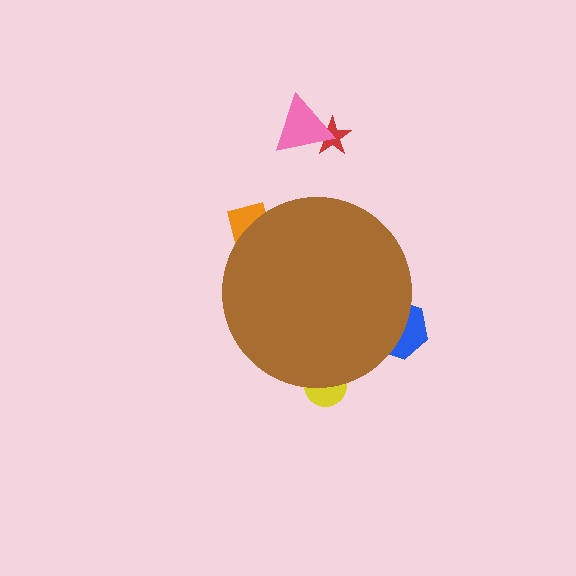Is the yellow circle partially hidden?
Yes, the yellow circle is partially hidden behind the brown circle.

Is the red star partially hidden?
No, the red star is fully visible.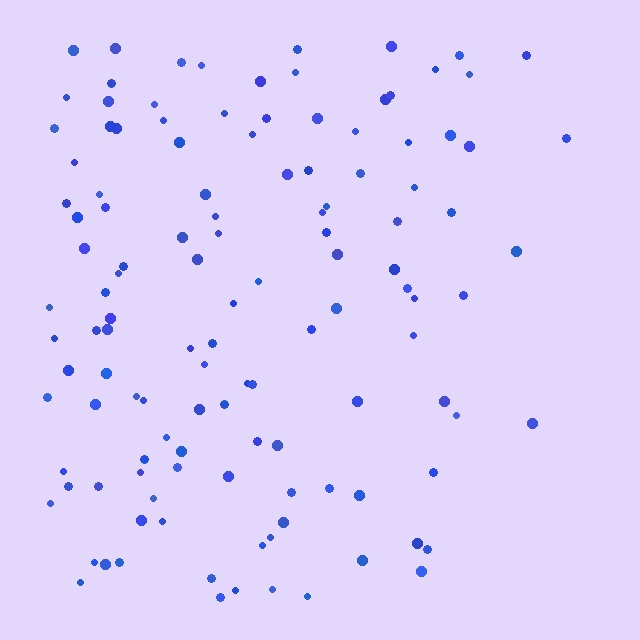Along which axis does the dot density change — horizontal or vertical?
Horizontal.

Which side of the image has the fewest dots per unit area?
The right.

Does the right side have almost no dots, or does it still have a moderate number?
Still a moderate number, just noticeably fewer than the left.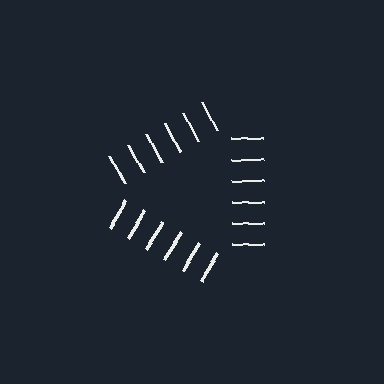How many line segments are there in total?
18 — 6 along each of the 3 edges.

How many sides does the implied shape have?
3 sides — the line-ends trace a triangle.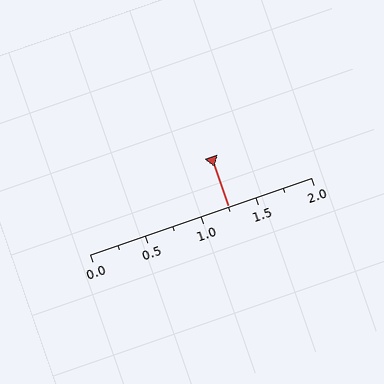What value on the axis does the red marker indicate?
The marker indicates approximately 1.25.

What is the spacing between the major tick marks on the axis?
The major ticks are spaced 0.5 apart.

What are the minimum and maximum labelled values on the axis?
The axis runs from 0.0 to 2.0.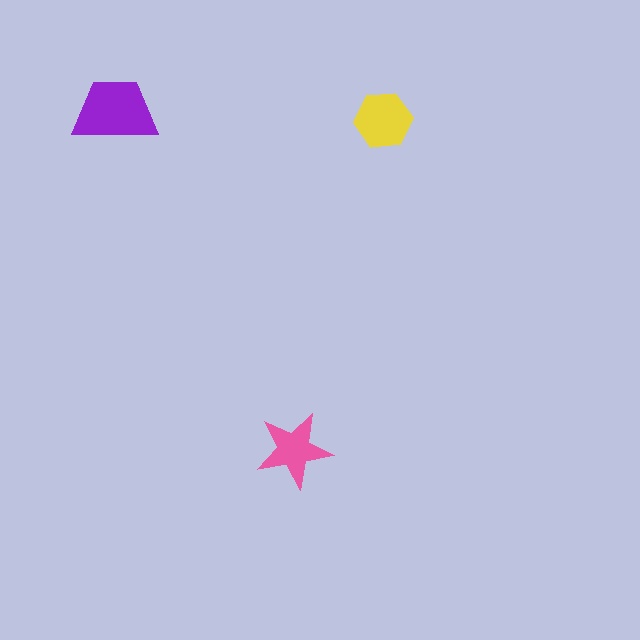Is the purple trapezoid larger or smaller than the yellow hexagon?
Larger.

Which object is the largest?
The purple trapezoid.